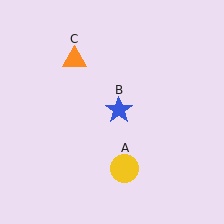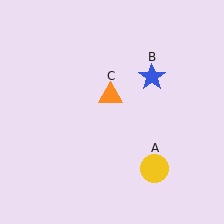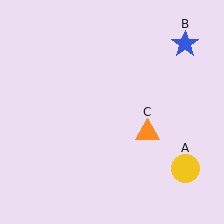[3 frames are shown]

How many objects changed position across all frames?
3 objects changed position: yellow circle (object A), blue star (object B), orange triangle (object C).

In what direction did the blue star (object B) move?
The blue star (object B) moved up and to the right.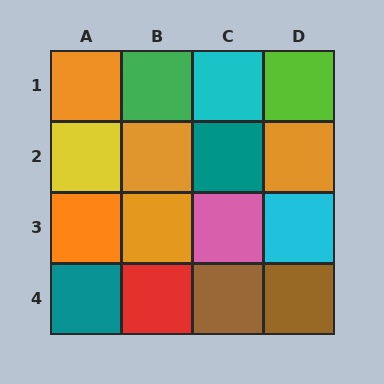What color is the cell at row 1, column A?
Orange.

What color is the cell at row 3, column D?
Cyan.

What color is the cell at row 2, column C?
Teal.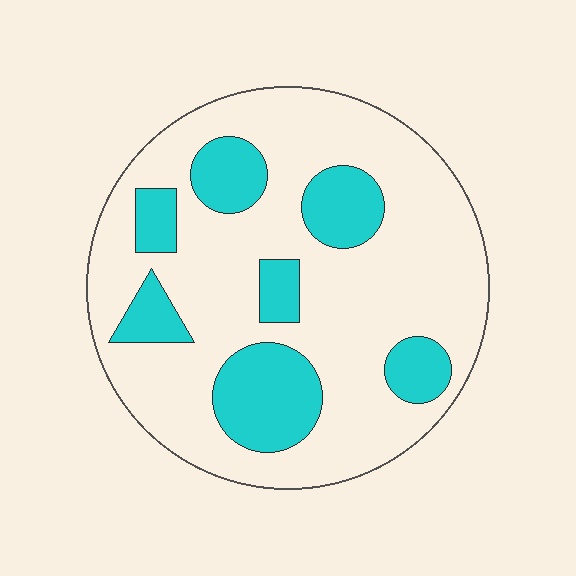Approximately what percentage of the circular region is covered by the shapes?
Approximately 25%.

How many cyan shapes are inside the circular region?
7.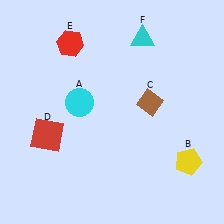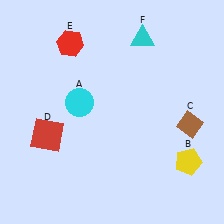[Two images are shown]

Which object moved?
The brown diamond (C) moved right.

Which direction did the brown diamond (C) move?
The brown diamond (C) moved right.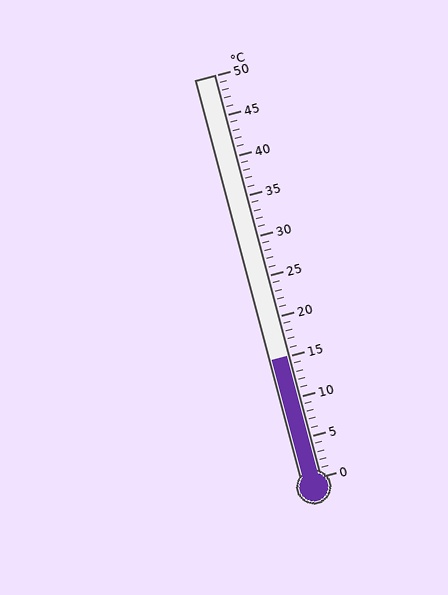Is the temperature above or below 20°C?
The temperature is below 20°C.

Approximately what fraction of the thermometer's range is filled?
The thermometer is filled to approximately 30% of its range.